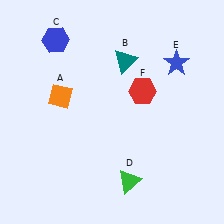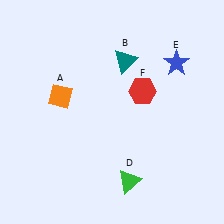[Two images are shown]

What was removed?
The blue hexagon (C) was removed in Image 2.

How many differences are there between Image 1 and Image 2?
There is 1 difference between the two images.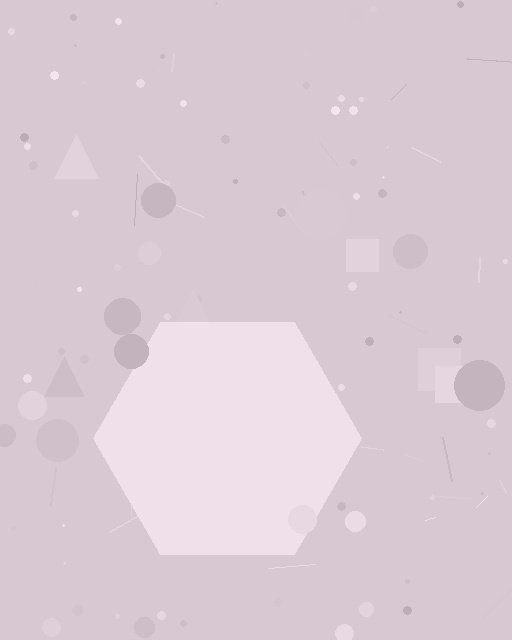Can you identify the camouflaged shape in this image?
The camouflaged shape is a hexagon.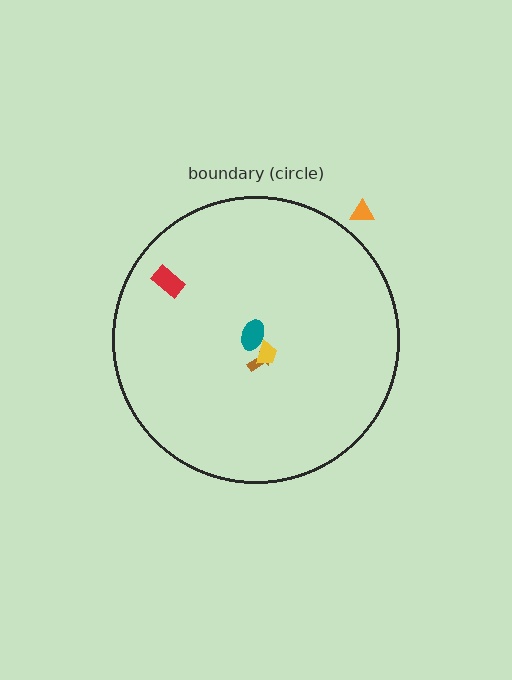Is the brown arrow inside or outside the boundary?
Inside.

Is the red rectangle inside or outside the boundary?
Inside.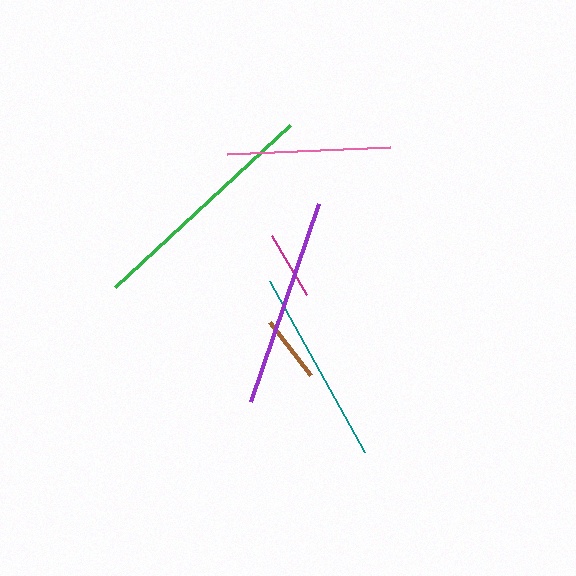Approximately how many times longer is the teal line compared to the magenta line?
The teal line is approximately 2.8 times the length of the magenta line.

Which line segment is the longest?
The green line is the longest at approximately 238 pixels.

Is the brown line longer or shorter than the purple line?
The purple line is longer than the brown line.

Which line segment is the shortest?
The brown line is the shortest at approximately 68 pixels.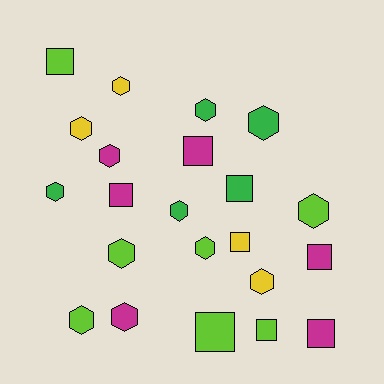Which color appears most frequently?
Lime, with 7 objects.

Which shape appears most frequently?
Hexagon, with 13 objects.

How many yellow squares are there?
There is 1 yellow square.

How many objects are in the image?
There are 22 objects.